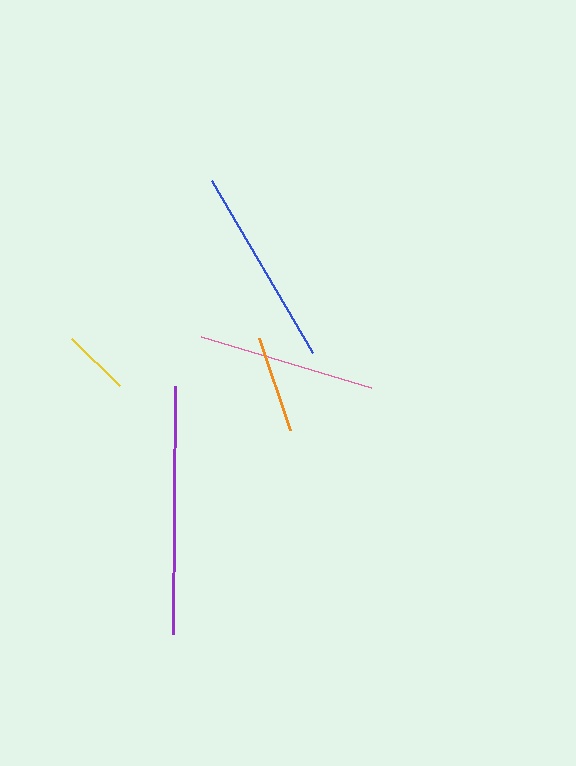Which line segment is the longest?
The purple line is the longest at approximately 248 pixels.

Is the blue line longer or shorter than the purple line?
The purple line is longer than the blue line.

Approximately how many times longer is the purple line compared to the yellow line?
The purple line is approximately 3.7 times the length of the yellow line.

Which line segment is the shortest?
The yellow line is the shortest at approximately 67 pixels.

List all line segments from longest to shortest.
From longest to shortest: purple, blue, pink, orange, yellow.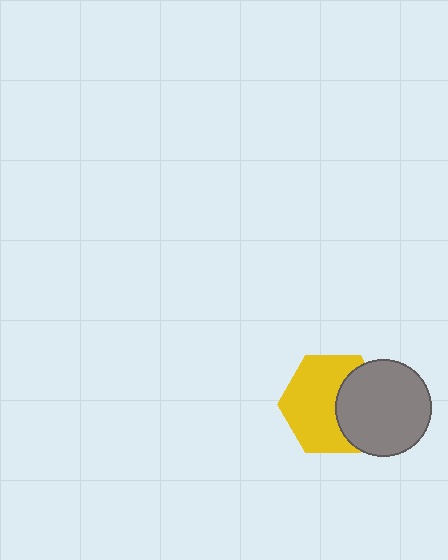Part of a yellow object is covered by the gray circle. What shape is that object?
It is a hexagon.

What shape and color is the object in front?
The object in front is a gray circle.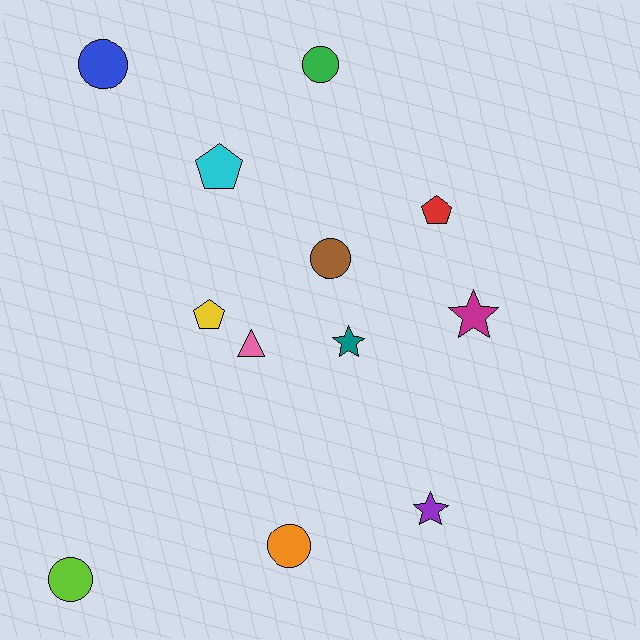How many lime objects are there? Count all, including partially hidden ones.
There is 1 lime object.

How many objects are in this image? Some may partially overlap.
There are 12 objects.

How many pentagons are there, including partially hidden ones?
There are 3 pentagons.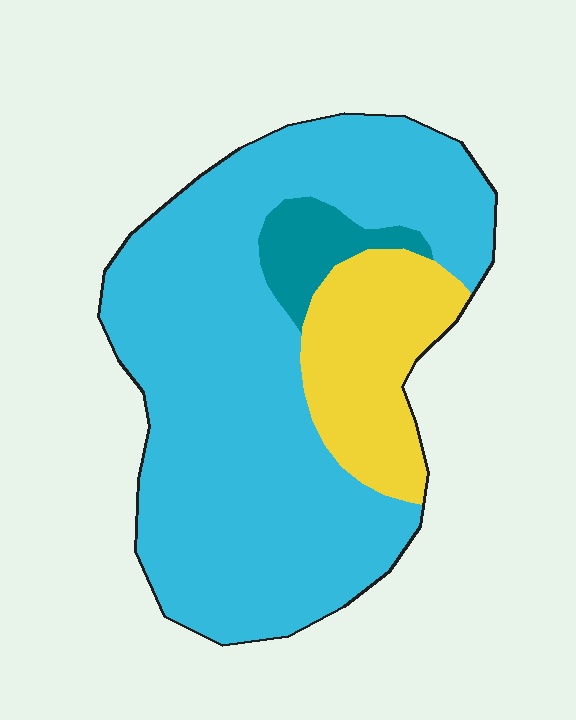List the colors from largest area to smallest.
From largest to smallest: cyan, yellow, teal.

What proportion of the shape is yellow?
Yellow covers around 20% of the shape.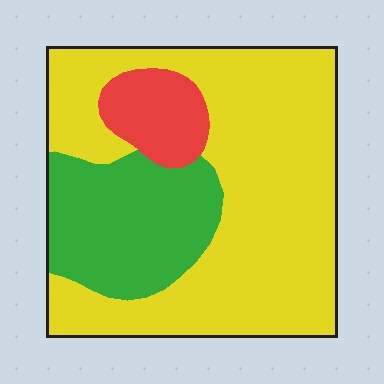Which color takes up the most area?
Yellow, at roughly 65%.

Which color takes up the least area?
Red, at roughly 10%.